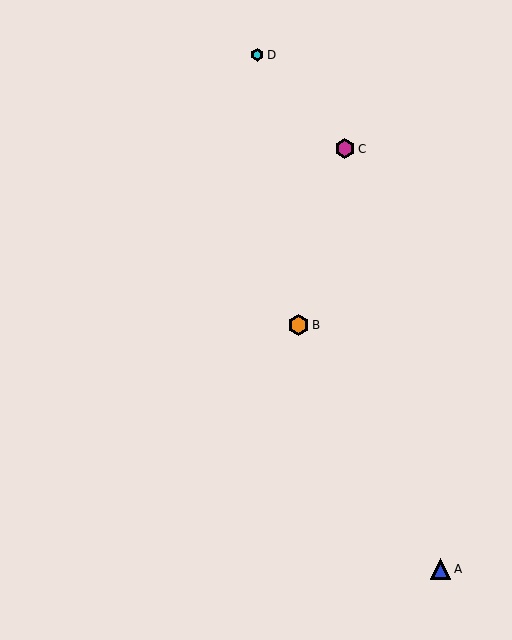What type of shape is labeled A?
Shape A is a blue triangle.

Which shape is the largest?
The orange hexagon (labeled B) is the largest.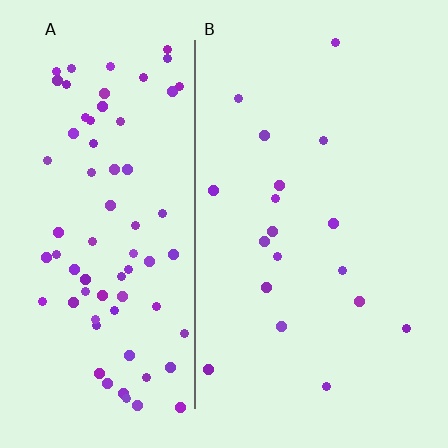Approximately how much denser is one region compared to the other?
Approximately 4.2× — region A over region B.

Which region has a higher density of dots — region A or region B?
A (the left).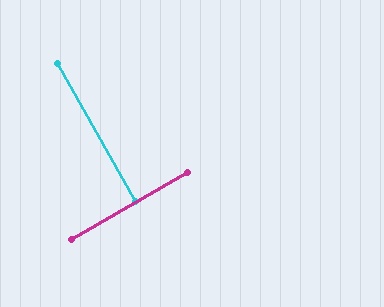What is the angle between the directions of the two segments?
Approximately 89 degrees.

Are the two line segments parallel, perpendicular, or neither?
Perpendicular — they meet at approximately 89°.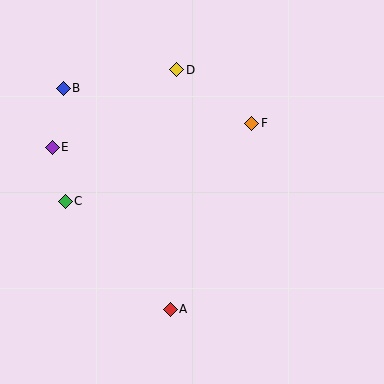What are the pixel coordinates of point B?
Point B is at (63, 88).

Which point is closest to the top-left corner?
Point B is closest to the top-left corner.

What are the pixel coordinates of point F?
Point F is at (252, 123).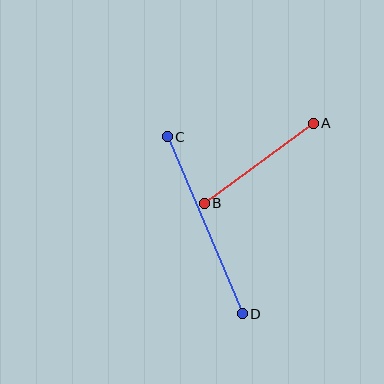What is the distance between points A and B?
The distance is approximately 135 pixels.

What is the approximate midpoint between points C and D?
The midpoint is at approximately (205, 225) pixels.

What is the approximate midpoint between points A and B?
The midpoint is at approximately (259, 163) pixels.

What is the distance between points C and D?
The distance is approximately 193 pixels.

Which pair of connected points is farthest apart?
Points C and D are farthest apart.